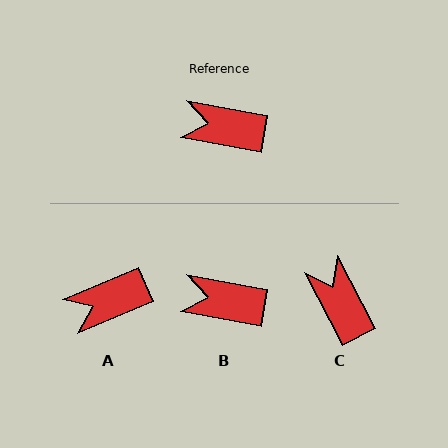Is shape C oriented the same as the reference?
No, it is off by about 51 degrees.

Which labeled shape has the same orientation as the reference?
B.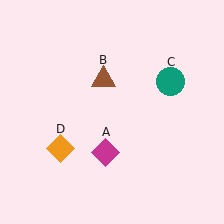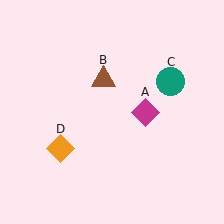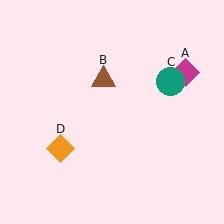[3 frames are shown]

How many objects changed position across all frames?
1 object changed position: magenta diamond (object A).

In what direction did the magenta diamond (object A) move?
The magenta diamond (object A) moved up and to the right.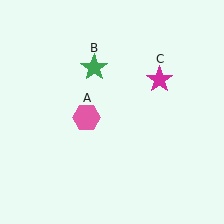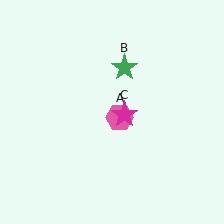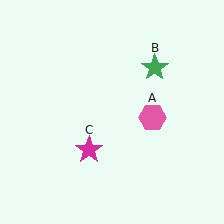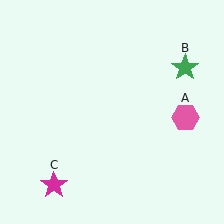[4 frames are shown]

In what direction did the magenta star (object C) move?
The magenta star (object C) moved down and to the left.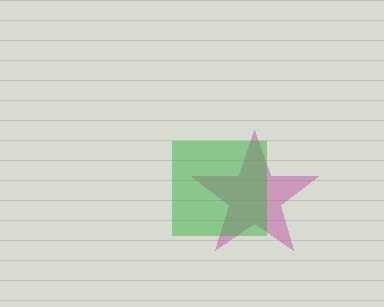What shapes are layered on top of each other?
The layered shapes are: a magenta star, a green square.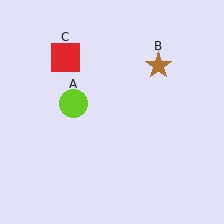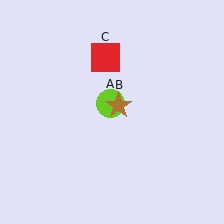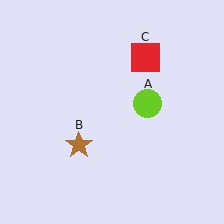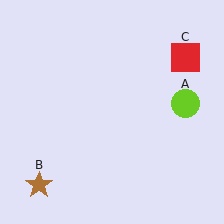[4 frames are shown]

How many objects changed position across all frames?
3 objects changed position: lime circle (object A), brown star (object B), red square (object C).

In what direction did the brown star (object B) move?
The brown star (object B) moved down and to the left.